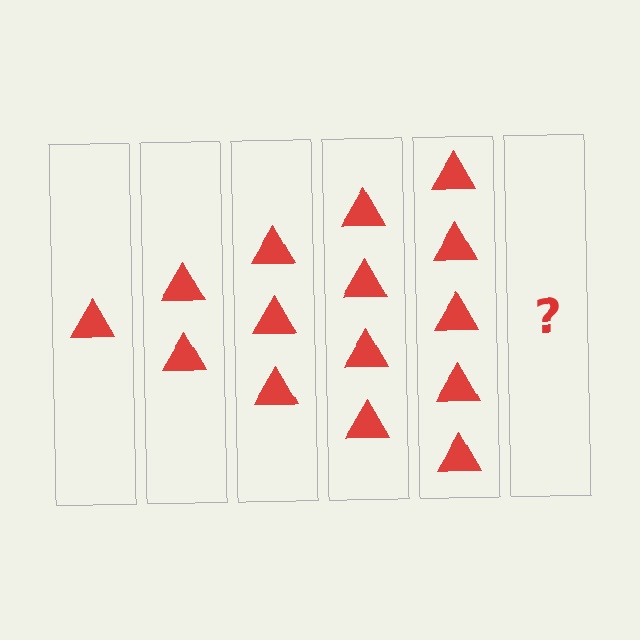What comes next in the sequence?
The next element should be 6 triangles.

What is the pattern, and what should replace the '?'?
The pattern is that each step adds one more triangle. The '?' should be 6 triangles.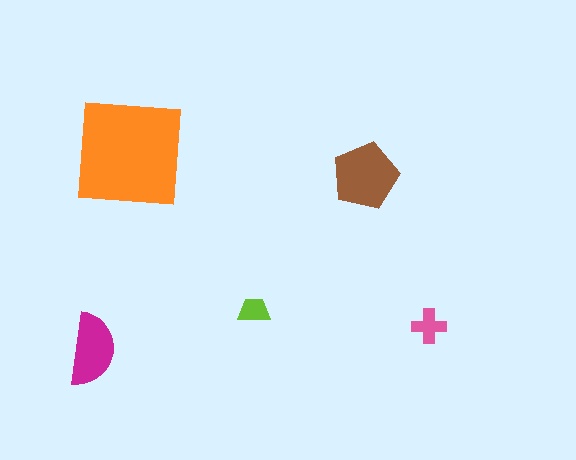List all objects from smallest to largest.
The lime trapezoid, the pink cross, the magenta semicircle, the brown pentagon, the orange square.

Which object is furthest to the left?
The magenta semicircle is leftmost.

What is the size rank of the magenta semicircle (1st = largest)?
3rd.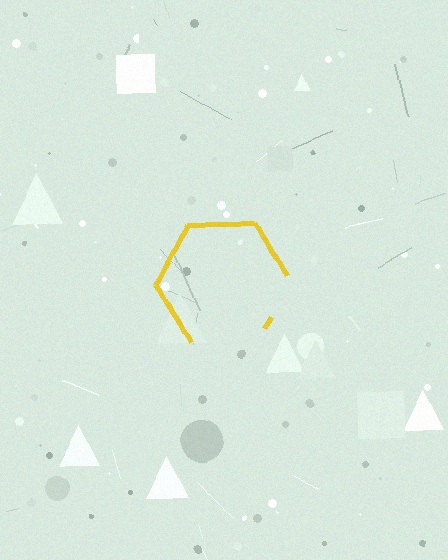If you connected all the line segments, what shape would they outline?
They would outline a hexagon.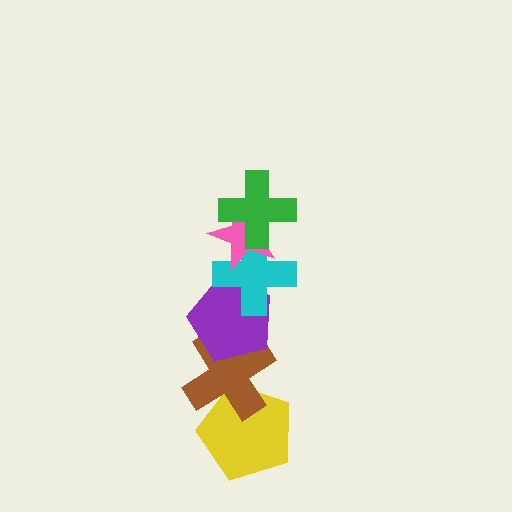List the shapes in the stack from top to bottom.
From top to bottom: the green cross, the pink star, the cyan cross, the purple pentagon, the brown cross, the yellow pentagon.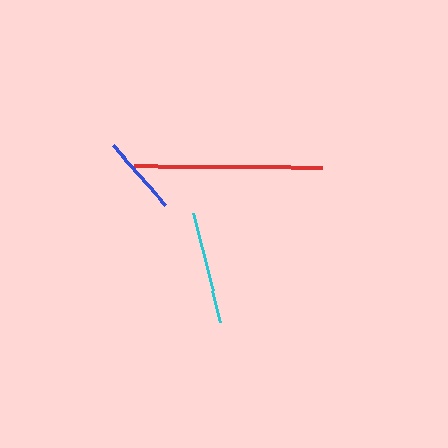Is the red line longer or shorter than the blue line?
The red line is longer than the blue line.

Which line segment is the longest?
The red line is the longest at approximately 188 pixels.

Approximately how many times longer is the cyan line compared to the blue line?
The cyan line is approximately 1.4 times the length of the blue line.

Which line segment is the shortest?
The blue line is the shortest at approximately 78 pixels.